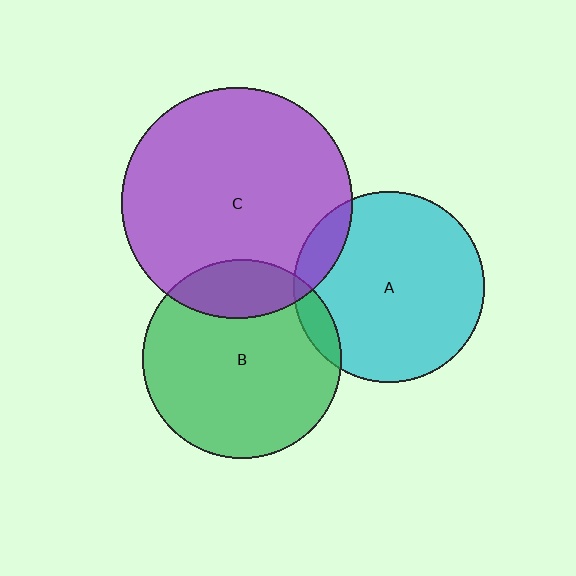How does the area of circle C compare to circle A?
Approximately 1.4 times.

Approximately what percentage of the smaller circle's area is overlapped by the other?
Approximately 10%.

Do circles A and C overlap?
Yes.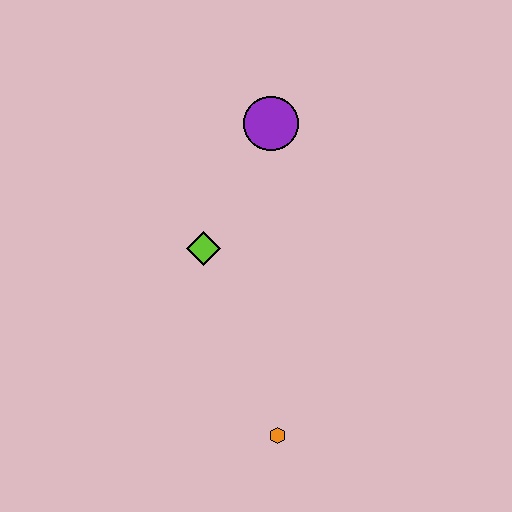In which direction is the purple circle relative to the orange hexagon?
The purple circle is above the orange hexagon.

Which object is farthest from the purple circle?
The orange hexagon is farthest from the purple circle.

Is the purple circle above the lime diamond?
Yes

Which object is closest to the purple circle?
The lime diamond is closest to the purple circle.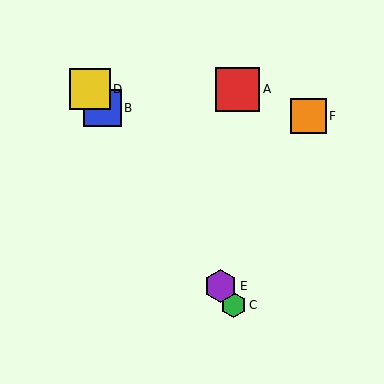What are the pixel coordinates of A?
Object A is at (238, 89).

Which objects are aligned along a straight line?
Objects B, C, D, E are aligned along a straight line.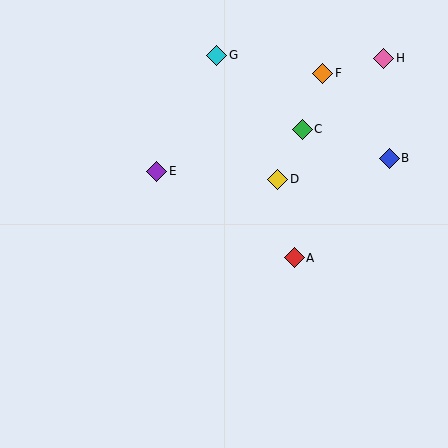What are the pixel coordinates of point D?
Point D is at (278, 179).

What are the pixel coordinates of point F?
Point F is at (323, 73).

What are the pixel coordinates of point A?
Point A is at (294, 258).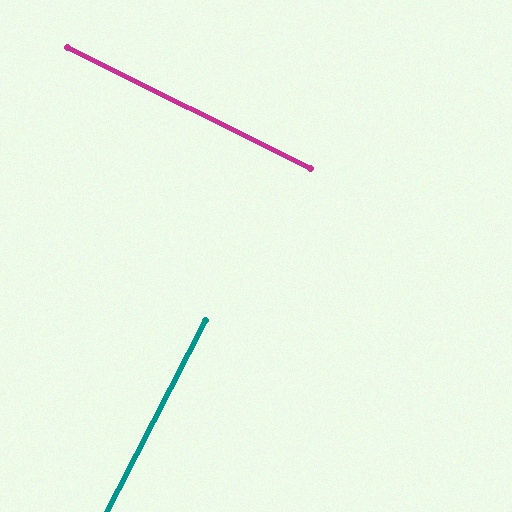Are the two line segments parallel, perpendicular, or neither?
Perpendicular — they meet at approximately 89°.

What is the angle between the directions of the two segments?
Approximately 89 degrees.